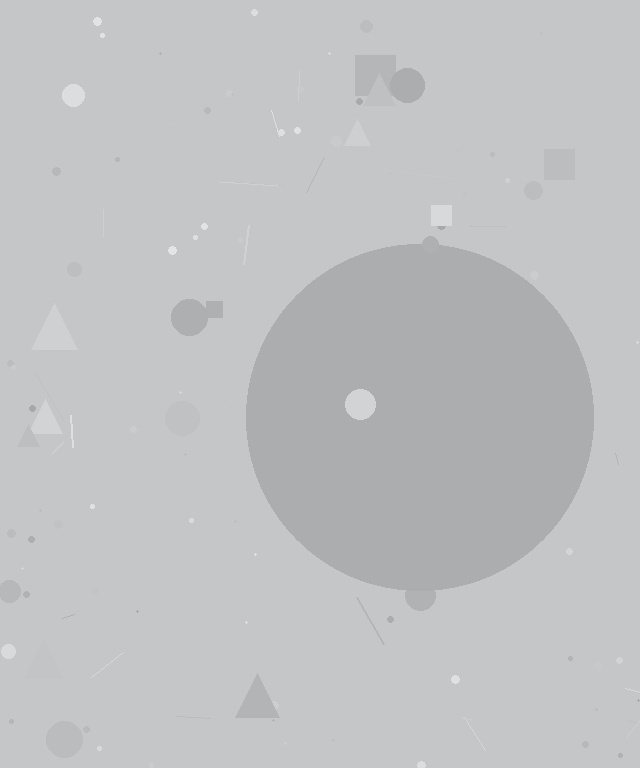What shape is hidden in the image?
A circle is hidden in the image.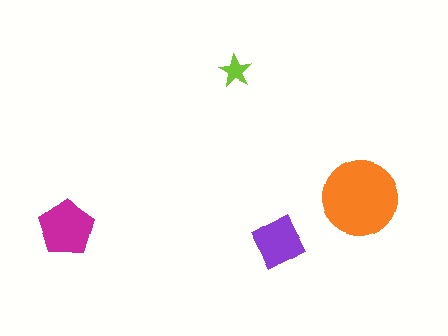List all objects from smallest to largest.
The lime star, the purple square, the magenta pentagon, the orange circle.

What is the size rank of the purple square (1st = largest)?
3rd.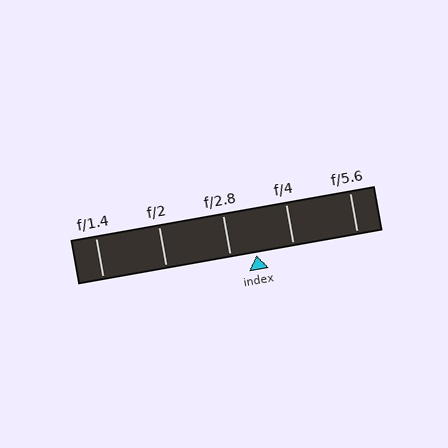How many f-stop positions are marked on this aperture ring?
There are 5 f-stop positions marked.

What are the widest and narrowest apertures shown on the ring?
The widest aperture shown is f/1.4 and the narrowest is f/5.6.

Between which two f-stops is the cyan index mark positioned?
The index mark is between f/2.8 and f/4.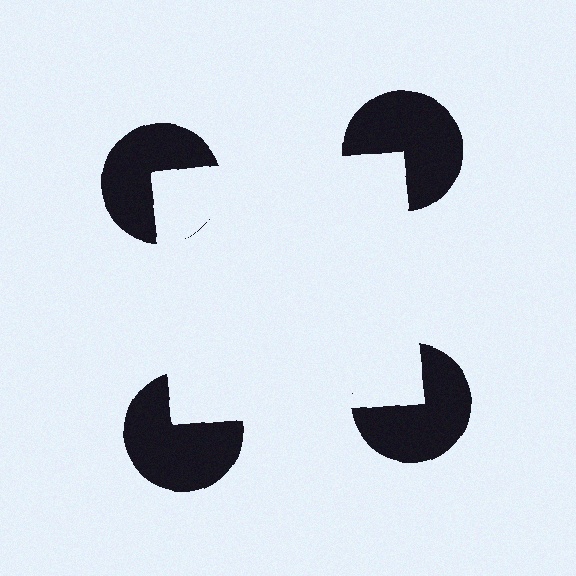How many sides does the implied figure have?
4 sides.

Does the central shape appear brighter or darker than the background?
It typically appears slightly brighter than the background, even though no actual brightness change is drawn.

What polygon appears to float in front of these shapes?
An illusory square — its edges are inferred from the aligned wedge cuts in the pac-man discs, not physically drawn.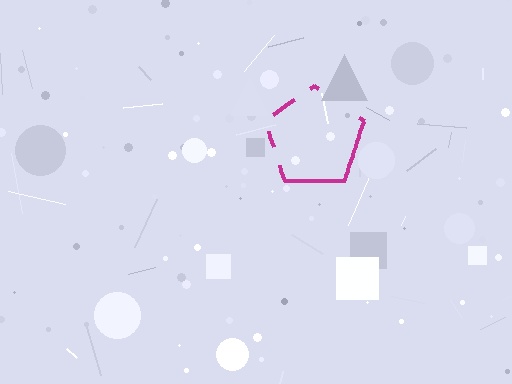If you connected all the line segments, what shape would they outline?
They would outline a pentagon.